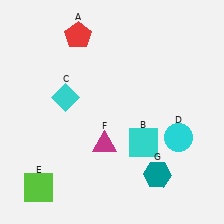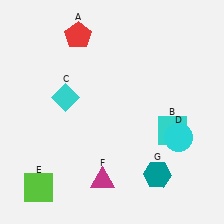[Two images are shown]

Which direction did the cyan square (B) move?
The cyan square (B) moved right.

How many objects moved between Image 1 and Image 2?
2 objects moved between the two images.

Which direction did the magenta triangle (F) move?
The magenta triangle (F) moved down.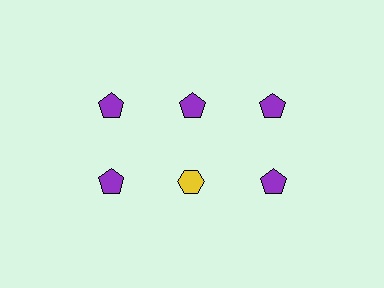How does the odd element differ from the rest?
It differs in both color (yellow instead of purple) and shape (hexagon instead of pentagon).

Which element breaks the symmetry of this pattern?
The yellow hexagon in the second row, second from left column breaks the symmetry. All other shapes are purple pentagons.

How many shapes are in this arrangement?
There are 6 shapes arranged in a grid pattern.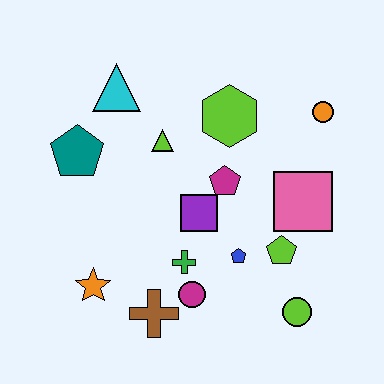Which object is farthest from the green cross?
The orange circle is farthest from the green cross.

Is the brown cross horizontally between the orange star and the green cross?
Yes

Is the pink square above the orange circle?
No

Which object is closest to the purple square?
The magenta pentagon is closest to the purple square.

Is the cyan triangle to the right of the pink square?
No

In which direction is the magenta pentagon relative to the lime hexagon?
The magenta pentagon is below the lime hexagon.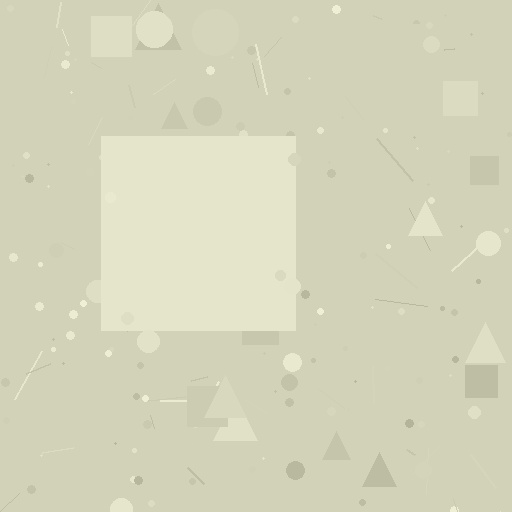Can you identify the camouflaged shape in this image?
The camouflaged shape is a square.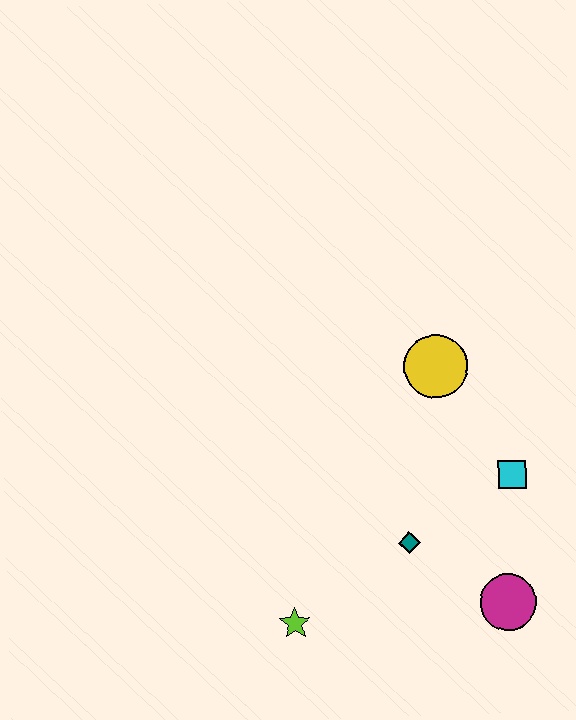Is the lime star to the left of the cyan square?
Yes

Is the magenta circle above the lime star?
Yes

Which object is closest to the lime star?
The teal diamond is closest to the lime star.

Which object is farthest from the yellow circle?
The lime star is farthest from the yellow circle.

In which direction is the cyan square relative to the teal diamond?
The cyan square is to the right of the teal diamond.